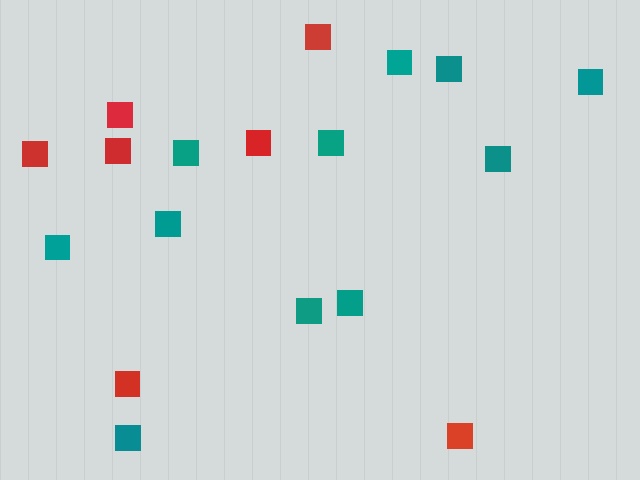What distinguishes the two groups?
There are 2 groups: one group of red squares (7) and one group of teal squares (11).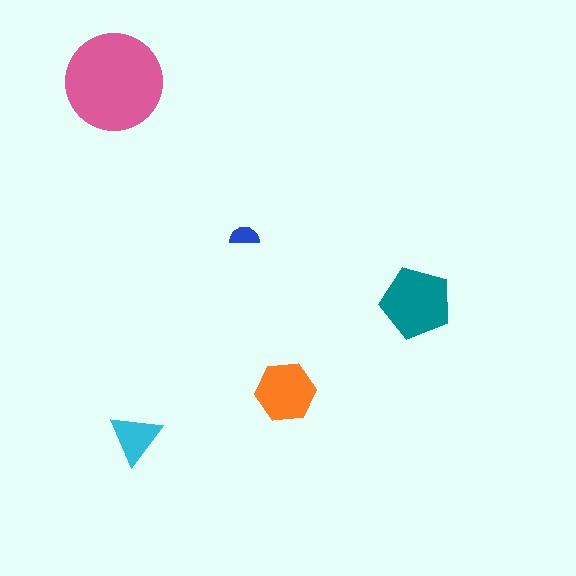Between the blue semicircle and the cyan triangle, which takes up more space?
The cyan triangle.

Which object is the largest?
The pink circle.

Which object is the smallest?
The blue semicircle.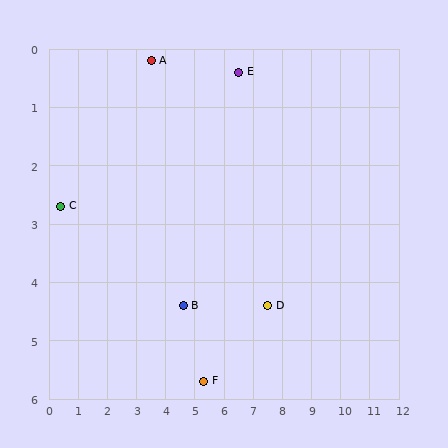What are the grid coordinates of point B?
Point B is at approximately (4.6, 4.4).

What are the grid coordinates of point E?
Point E is at approximately (6.5, 0.4).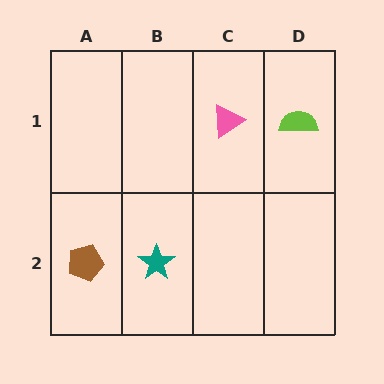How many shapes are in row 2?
2 shapes.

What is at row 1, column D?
A lime semicircle.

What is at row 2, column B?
A teal star.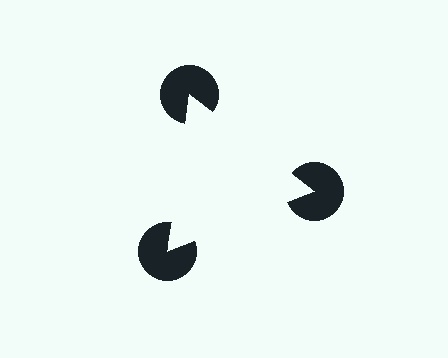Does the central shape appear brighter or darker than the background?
It typically appears slightly brighter than the background, even though no actual brightness change is drawn.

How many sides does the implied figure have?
3 sides.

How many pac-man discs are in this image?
There are 3 — one at each vertex of the illusory triangle.